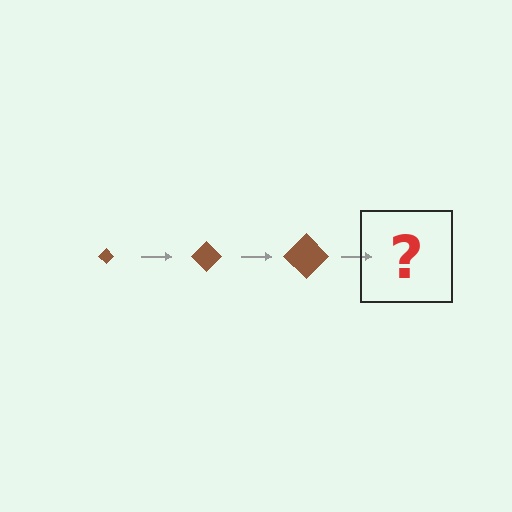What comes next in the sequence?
The next element should be a brown diamond, larger than the previous one.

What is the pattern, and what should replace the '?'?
The pattern is that the diamond gets progressively larger each step. The '?' should be a brown diamond, larger than the previous one.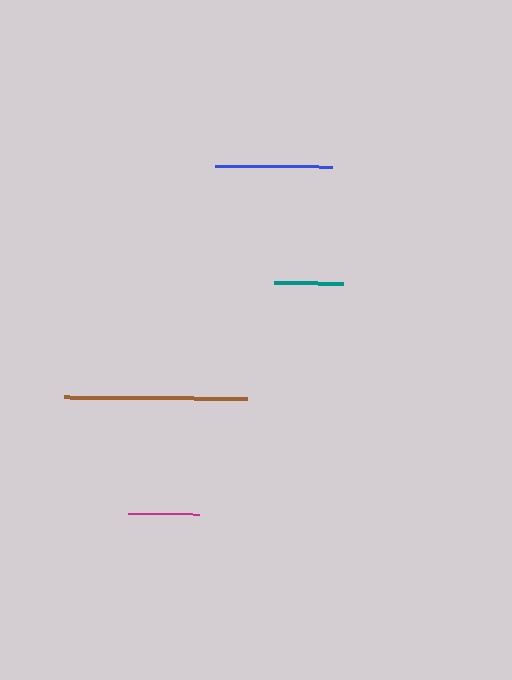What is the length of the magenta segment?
The magenta segment is approximately 72 pixels long.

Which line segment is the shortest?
The teal line is the shortest at approximately 69 pixels.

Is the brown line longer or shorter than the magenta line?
The brown line is longer than the magenta line.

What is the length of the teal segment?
The teal segment is approximately 69 pixels long.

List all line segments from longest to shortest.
From longest to shortest: brown, blue, magenta, teal.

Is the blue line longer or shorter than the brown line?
The brown line is longer than the blue line.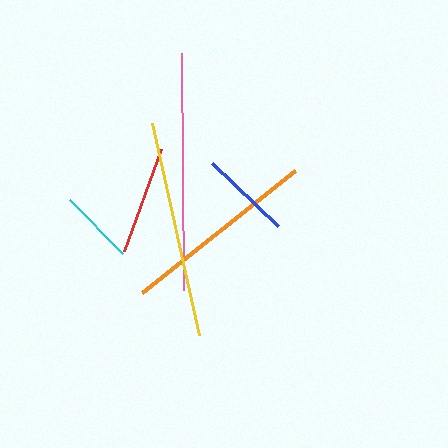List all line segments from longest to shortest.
From longest to shortest: pink, yellow, orange, red, blue, cyan.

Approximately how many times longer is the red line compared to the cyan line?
The red line is approximately 1.4 times the length of the cyan line.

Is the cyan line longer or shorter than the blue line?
The blue line is longer than the cyan line.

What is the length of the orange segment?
The orange segment is approximately 196 pixels long.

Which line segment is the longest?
The pink line is the longest at approximately 238 pixels.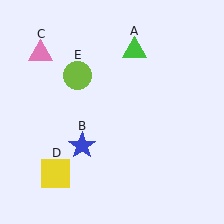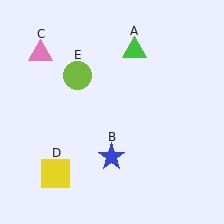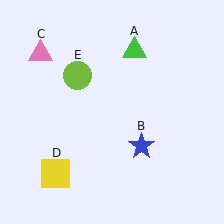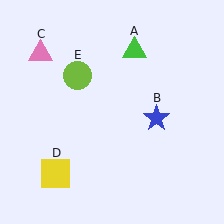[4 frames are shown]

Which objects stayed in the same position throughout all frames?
Green triangle (object A) and pink triangle (object C) and yellow square (object D) and lime circle (object E) remained stationary.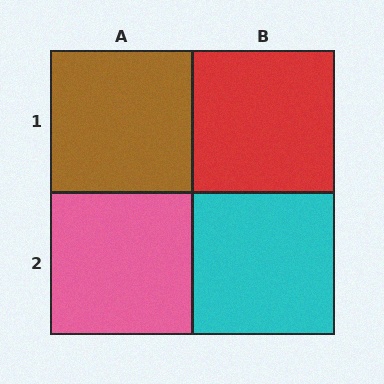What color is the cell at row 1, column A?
Brown.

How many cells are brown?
1 cell is brown.